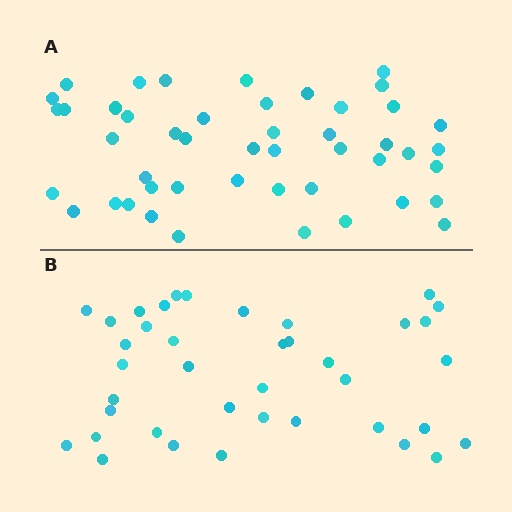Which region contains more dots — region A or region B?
Region A (the top region) has more dots.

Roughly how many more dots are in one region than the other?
Region A has roughly 8 or so more dots than region B.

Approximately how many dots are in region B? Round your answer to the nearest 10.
About 40 dots. (The exact count is 39, which rounds to 40.)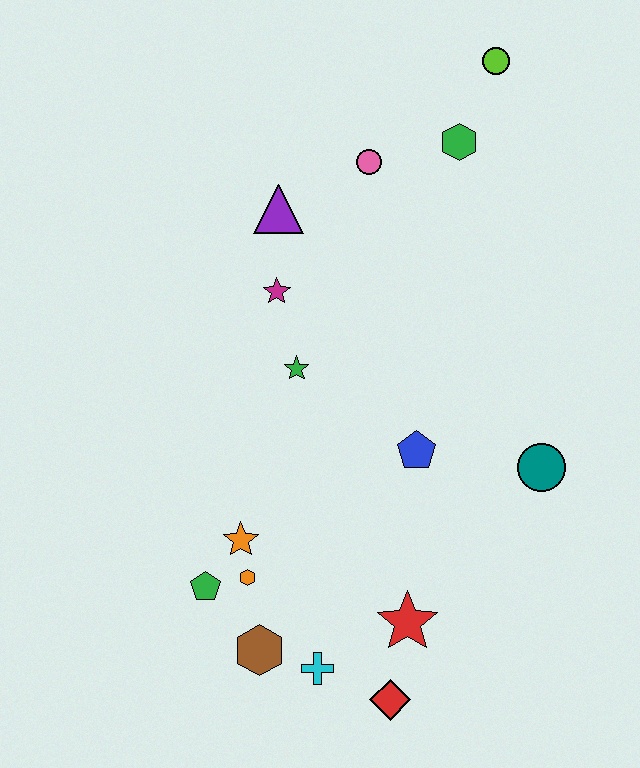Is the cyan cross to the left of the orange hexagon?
No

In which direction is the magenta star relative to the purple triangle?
The magenta star is below the purple triangle.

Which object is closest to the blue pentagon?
The teal circle is closest to the blue pentagon.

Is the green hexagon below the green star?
No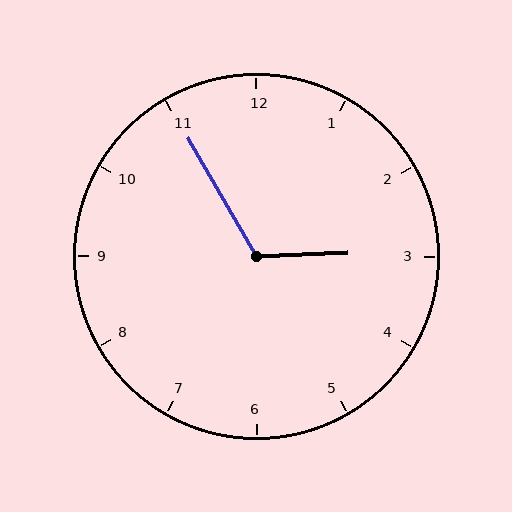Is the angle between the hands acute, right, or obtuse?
It is obtuse.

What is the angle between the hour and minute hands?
Approximately 118 degrees.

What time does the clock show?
2:55.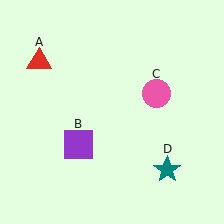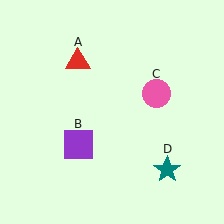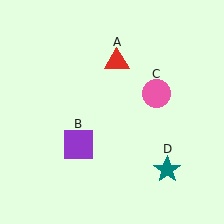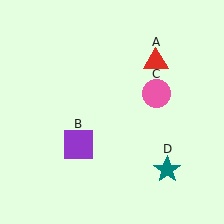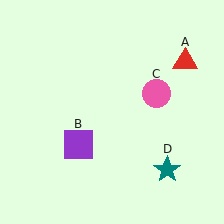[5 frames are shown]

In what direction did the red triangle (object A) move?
The red triangle (object A) moved right.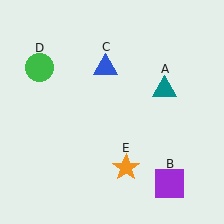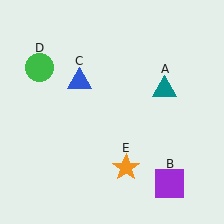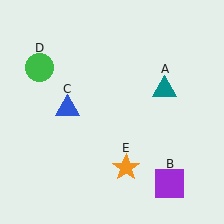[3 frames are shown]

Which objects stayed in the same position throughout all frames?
Teal triangle (object A) and purple square (object B) and green circle (object D) and orange star (object E) remained stationary.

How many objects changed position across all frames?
1 object changed position: blue triangle (object C).